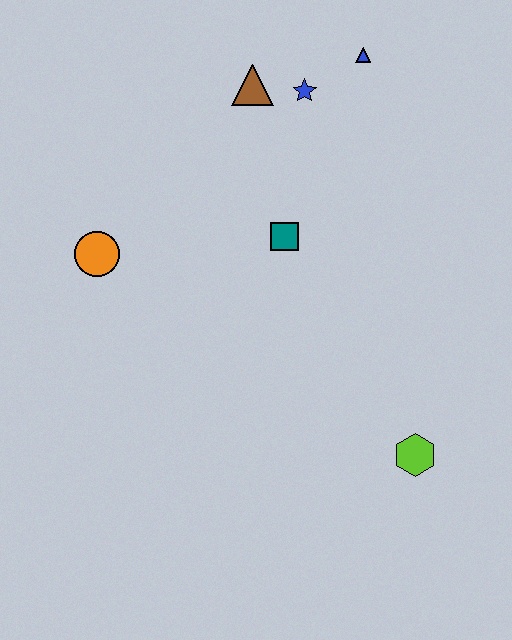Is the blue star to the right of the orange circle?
Yes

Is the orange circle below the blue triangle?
Yes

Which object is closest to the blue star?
The brown triangle is closest to the blue star.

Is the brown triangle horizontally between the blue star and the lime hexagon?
No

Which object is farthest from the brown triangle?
The lime hexagon is farthest from the brown triangle.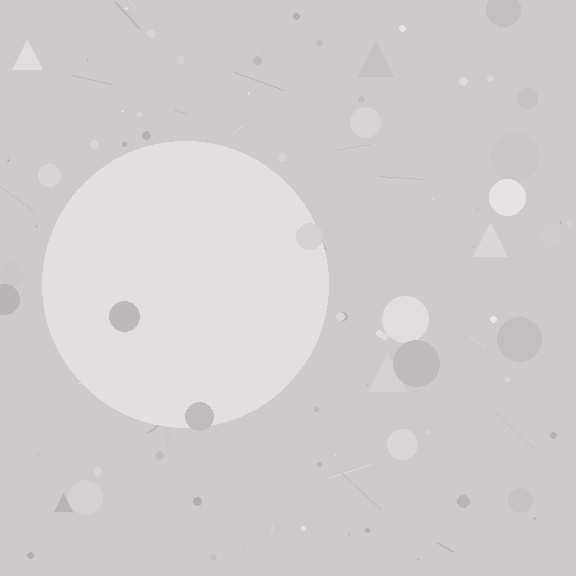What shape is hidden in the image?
A circle is hidden in the image.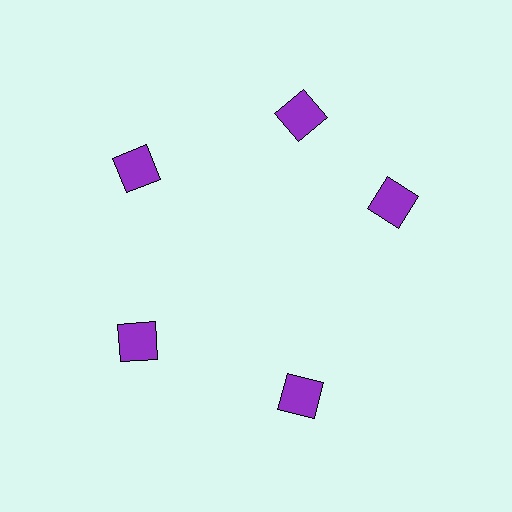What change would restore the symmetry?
The symmetry would be restored by rotating it back into even spacing with its neighbors so that all 5 squares sit at equal angles and equal distance from the center.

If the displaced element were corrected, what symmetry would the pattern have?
It would have 5-fold rotational symmetry — the pattern would map onto itself every 72 degrees.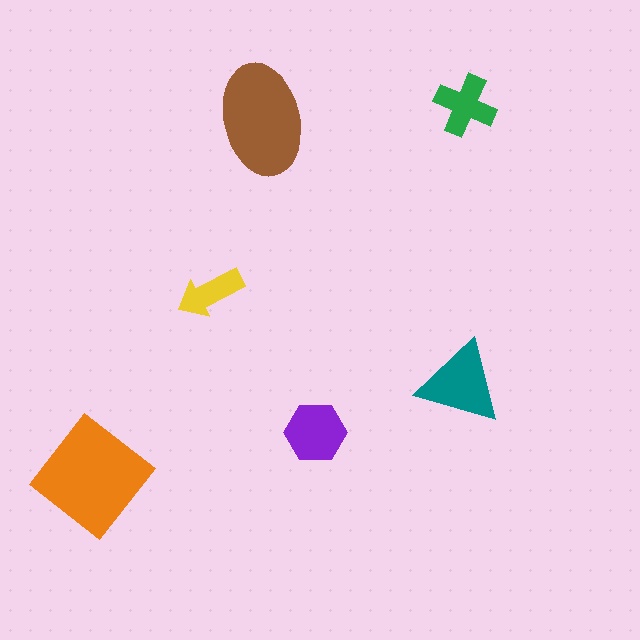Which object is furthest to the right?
The green cross is rightmost.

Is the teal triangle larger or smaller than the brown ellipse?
Smaller.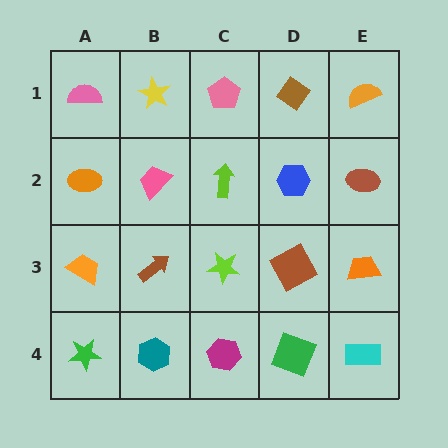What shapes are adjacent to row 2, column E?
An orange semicircle (row 1, column E), an orange trapezoid (row 3, column E), a blue hexagon (row 2, column D).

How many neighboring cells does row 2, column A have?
3.